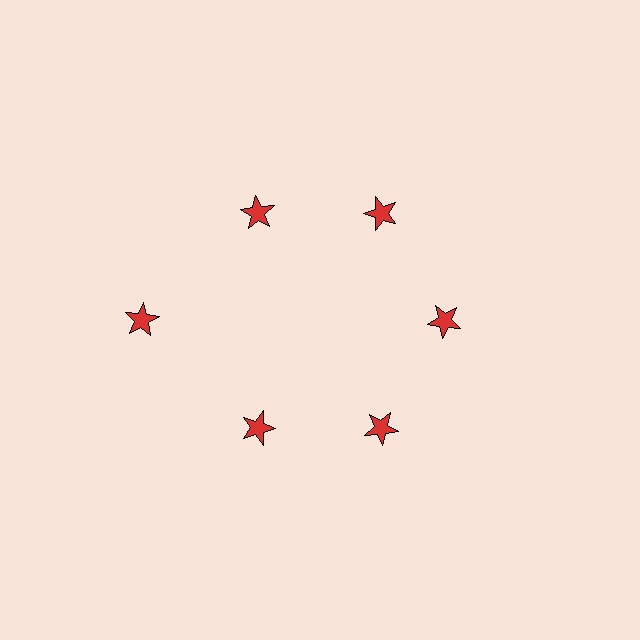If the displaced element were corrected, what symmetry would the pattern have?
It would have 6-fold rotational symmetry — the pattern would map onto itself every 60 degrees.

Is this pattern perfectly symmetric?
No. The 6 red stars are arranged in a ring, but one element near the 9 o'clock position is pushed outward from the center, breaking the 6-fold rotational symmetry.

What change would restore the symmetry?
The symmetry would be restored by moving it inward, back onto the ring so that all 6 stars sit at equal angles and equal distance from the center.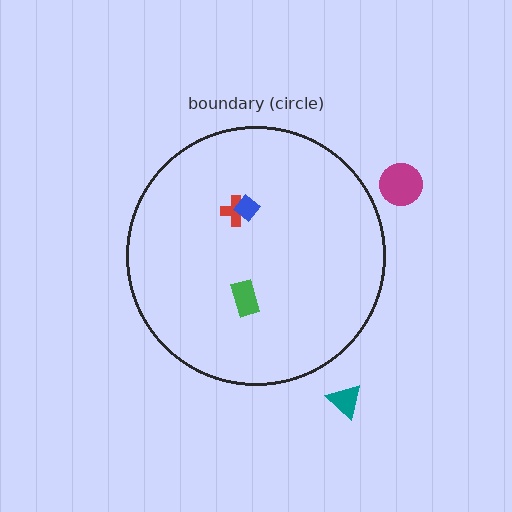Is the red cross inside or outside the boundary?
Inside.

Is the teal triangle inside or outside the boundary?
Outside.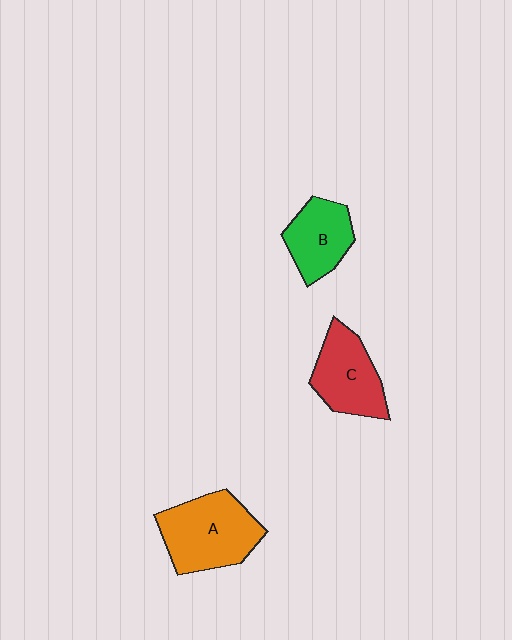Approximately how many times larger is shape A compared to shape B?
Approximately 1.5 times.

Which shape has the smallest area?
Shape B (green).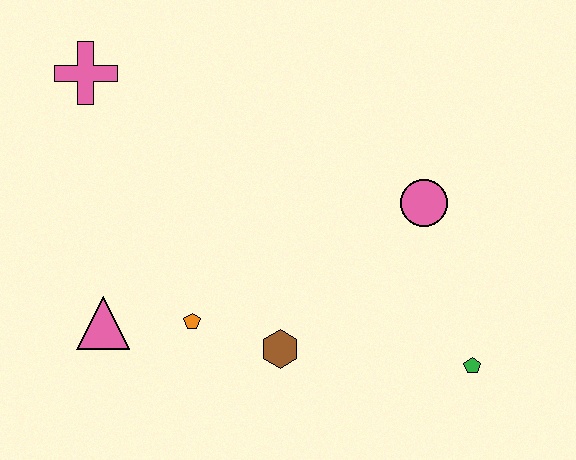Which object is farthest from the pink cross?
The green pentagon is farthest from the pink cross.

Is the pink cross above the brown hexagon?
Yes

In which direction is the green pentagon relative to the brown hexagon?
The green pentagon is to the right of the brown hexagon.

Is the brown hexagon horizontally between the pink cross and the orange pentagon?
No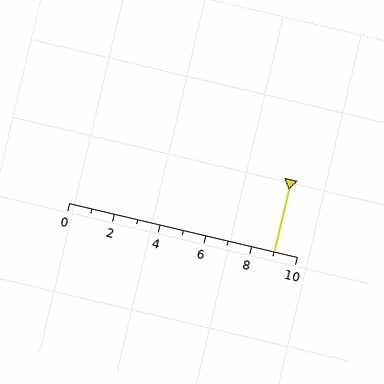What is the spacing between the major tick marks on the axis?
The major ticks are spaced 2 apart.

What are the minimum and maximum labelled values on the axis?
The axis runs from 0 to 10.